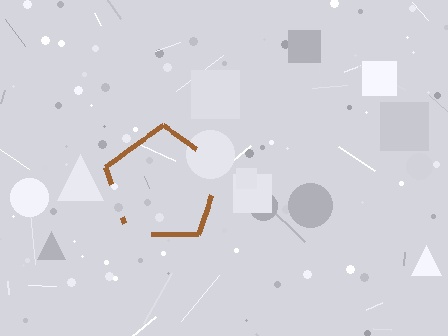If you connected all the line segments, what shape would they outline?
They would outline a pentagon.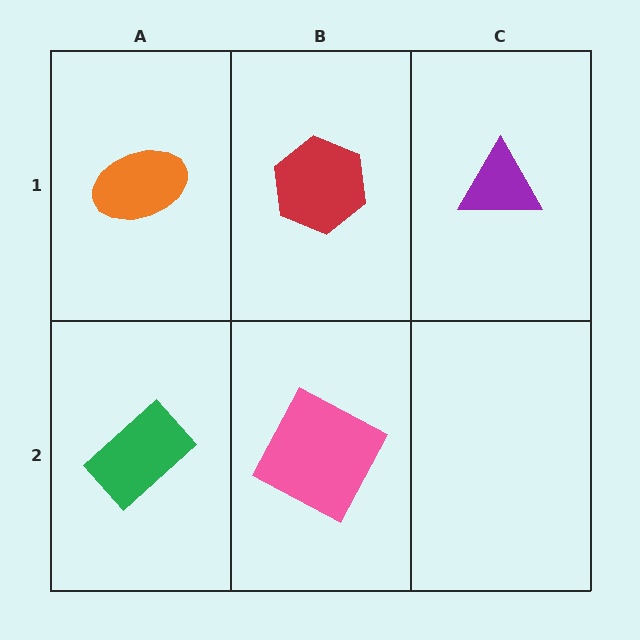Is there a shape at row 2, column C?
No, that cell is empty.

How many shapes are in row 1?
3 shapes.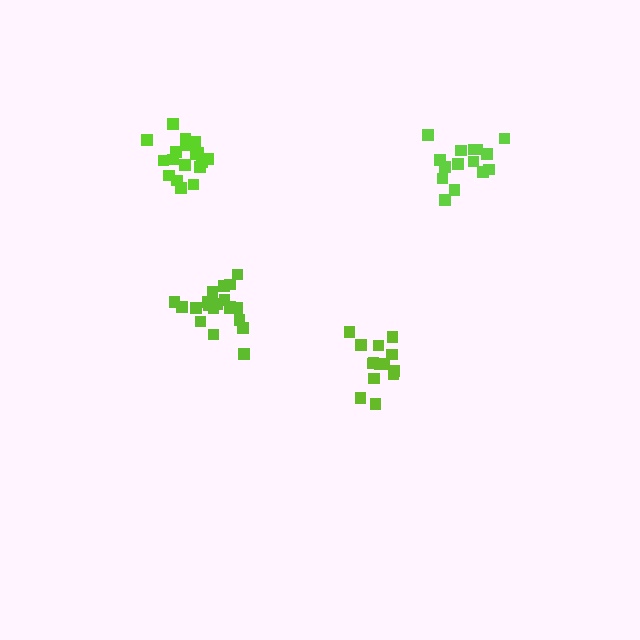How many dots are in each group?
Group 1: 15 dots, Group 2: 18 dots, Group 3: 20 dots, Group 4: 14 dots (67 total).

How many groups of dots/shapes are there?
There are 4 groups.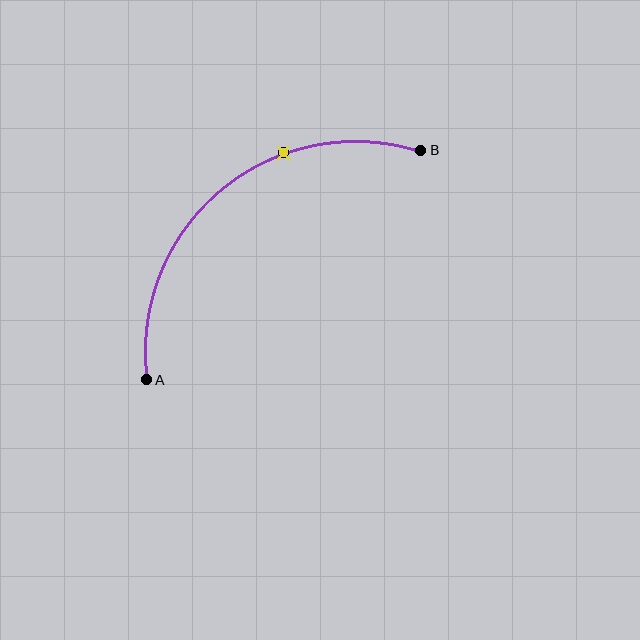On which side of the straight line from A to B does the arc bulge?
The arc bulges above and to the left of the straight line connecting A and B.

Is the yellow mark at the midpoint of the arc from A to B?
No. The yellow mark lies on the arc but is closer to endpoint B. The arc midpoint would be at the point on the curve equidistant along the arc from both A and B.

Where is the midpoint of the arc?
The arc midpoint is the point on the curve farthest from the straight line joining A and B. It sits above and to the left of that line.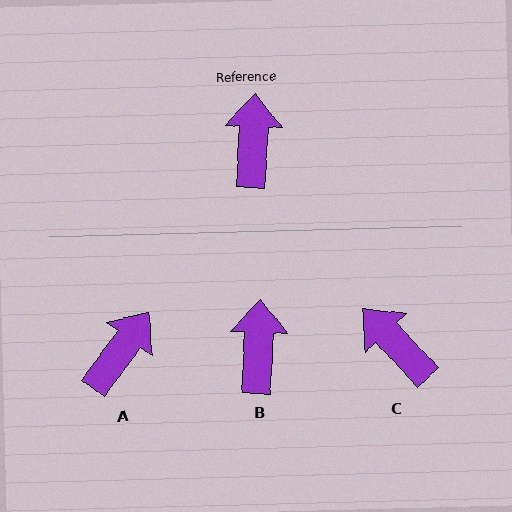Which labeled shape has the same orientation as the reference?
B.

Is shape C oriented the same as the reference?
No, it is off by about 46 degrees.